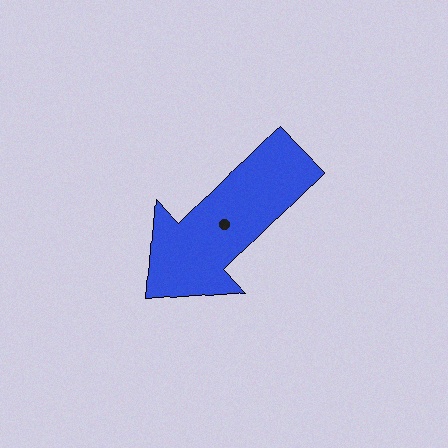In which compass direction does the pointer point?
Southwest.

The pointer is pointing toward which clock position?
Roughly 7 o'clock.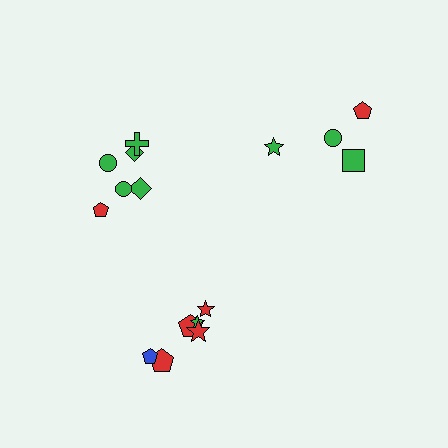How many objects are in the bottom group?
There are 6 objects.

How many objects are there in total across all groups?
There are 16 objects.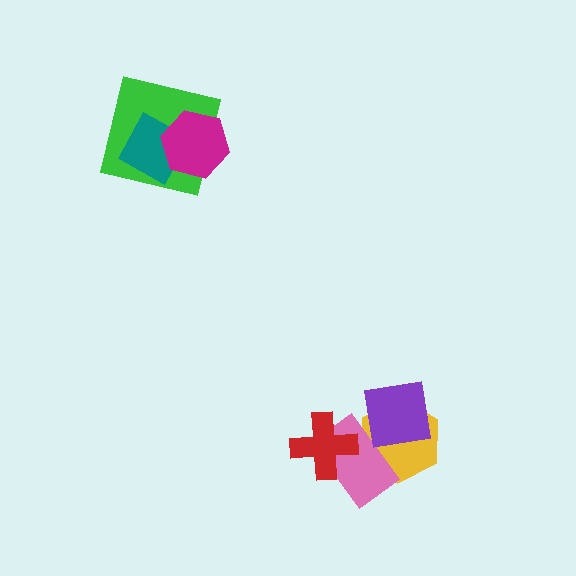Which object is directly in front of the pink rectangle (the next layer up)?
The purple square is directly in front of the pink rectangle.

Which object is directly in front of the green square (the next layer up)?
The teal square is directly in front of the green square.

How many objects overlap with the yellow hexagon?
2 objects overlap with the yellow hexagon.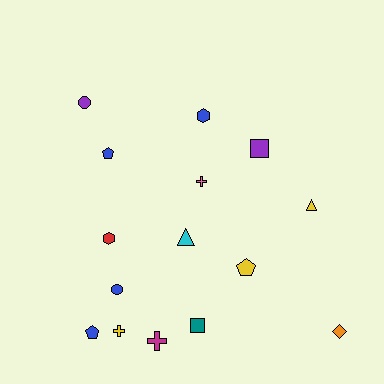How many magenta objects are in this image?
There is 1 magenta object.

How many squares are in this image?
There are 2 squares.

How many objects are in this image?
There are 15 objects.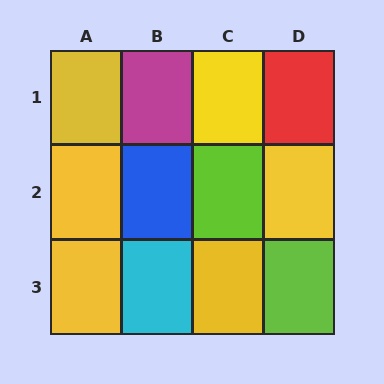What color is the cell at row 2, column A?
Yellow.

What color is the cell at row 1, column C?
Yellow.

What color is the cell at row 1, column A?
Yellow.